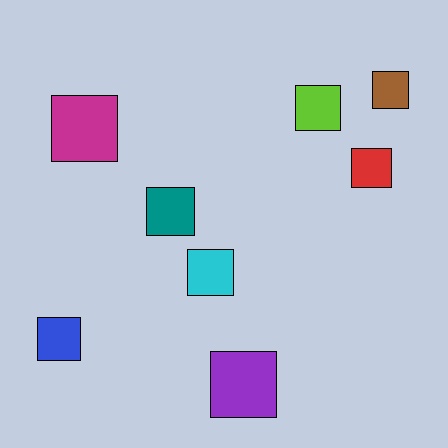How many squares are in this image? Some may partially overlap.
There are 8 squares.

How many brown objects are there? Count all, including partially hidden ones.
There is 1 brown object.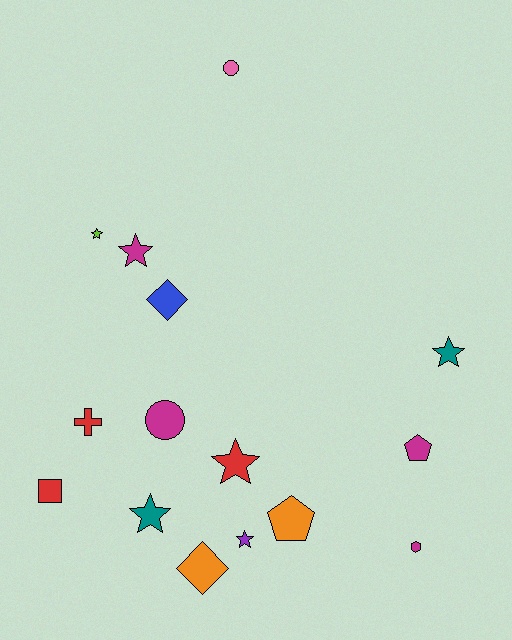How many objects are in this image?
There are 15 objects.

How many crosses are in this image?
There is 1 cross.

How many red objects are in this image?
There are 3 red objects.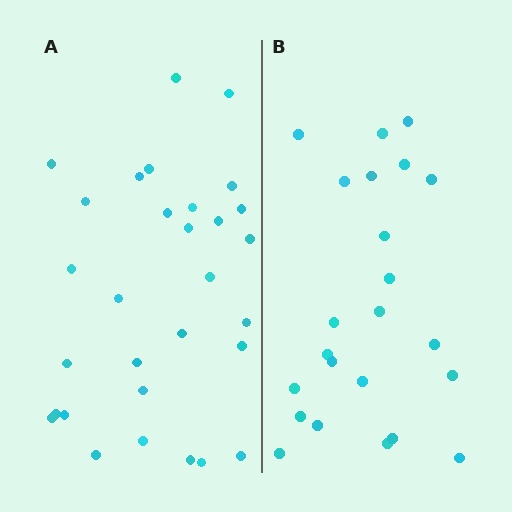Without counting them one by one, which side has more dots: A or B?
Region A (the left region) has more dots.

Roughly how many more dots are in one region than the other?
Region A has roughly 8 or so more dots than region B.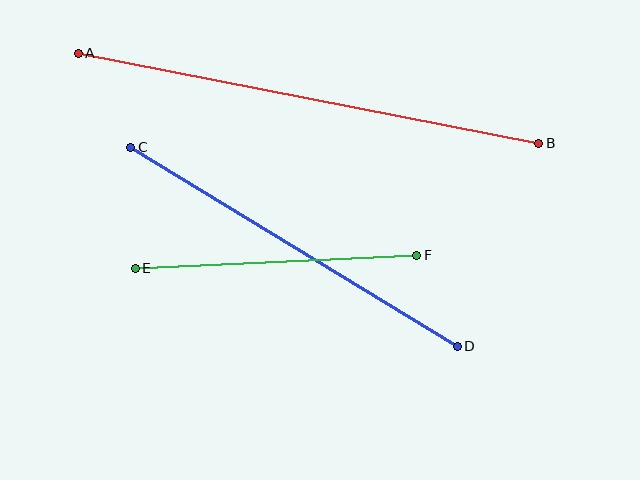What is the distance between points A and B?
The distance is approximately 470 pixels.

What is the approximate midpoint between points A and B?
The midpoint is at approximately (309, 98) pixels.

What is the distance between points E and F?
The distance is approximately 282 pixels.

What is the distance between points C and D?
The distance is approximately 382 pixels.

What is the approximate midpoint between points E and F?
The midpoint is at approximately (276, 262) pixels.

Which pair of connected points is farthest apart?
Points A and B are farthest apart.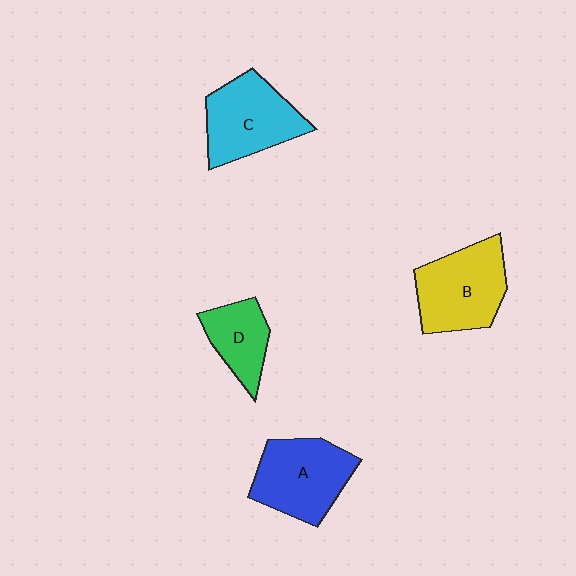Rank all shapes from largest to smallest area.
From largest to smallest: B (yellow), A (blue), C (cyan), D (green).